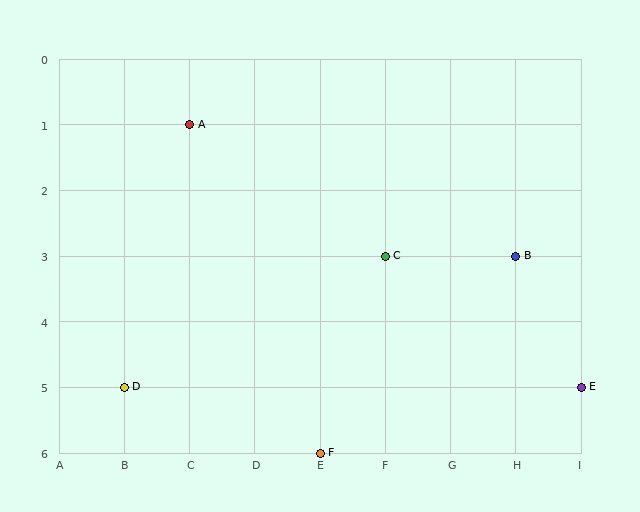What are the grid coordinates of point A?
Point A is at grid coordinates (C, 1).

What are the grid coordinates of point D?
Point D is at grid coordinates (B, 5).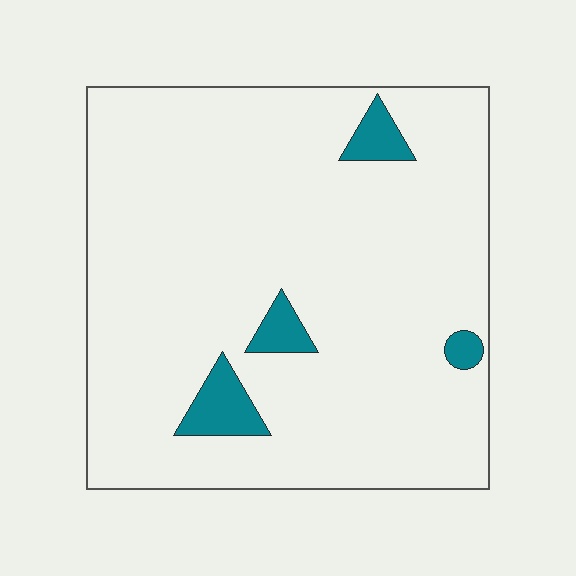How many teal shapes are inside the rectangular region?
4.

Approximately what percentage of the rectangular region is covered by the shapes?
Approximately 5%.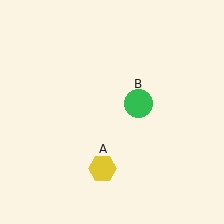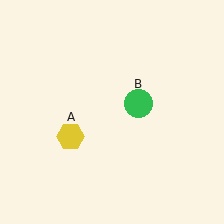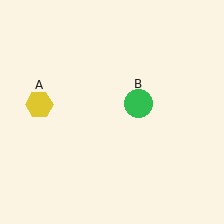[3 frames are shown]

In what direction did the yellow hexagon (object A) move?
The yellow hexagon (object A) moved up and to the left.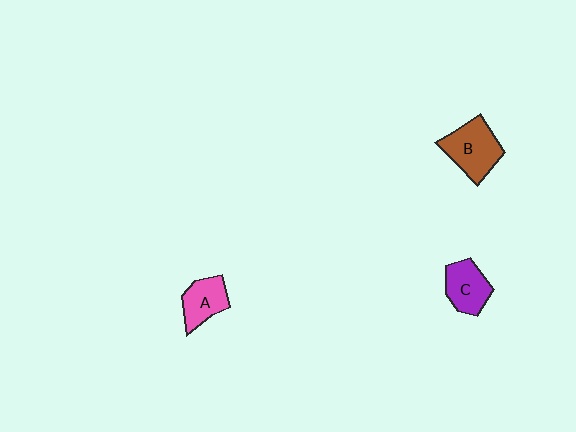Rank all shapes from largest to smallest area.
From largest to smallest: B (brown), C (purple), A (pink).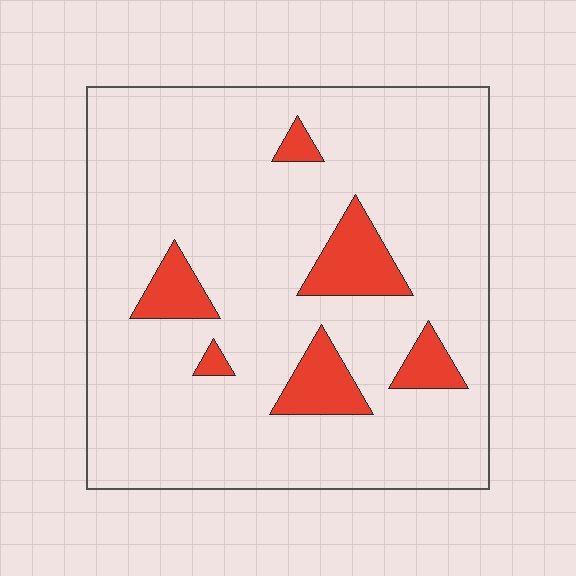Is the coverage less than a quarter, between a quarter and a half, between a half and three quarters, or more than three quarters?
Less than a quarter.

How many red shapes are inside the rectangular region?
6.